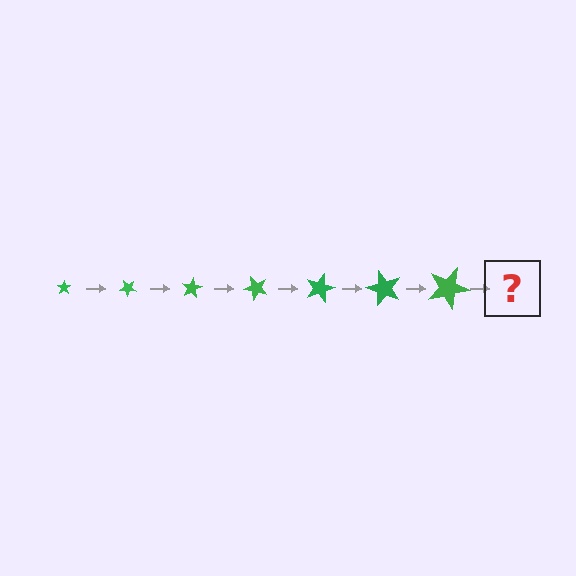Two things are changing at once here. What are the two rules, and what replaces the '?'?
The two rules are that the star grows larger each step and it rotates 40 degrees each step. The '?' should be a star, larger than the previous one and rotated 280 degrees from the start.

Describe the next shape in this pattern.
It should be a star, larger than the previous one and rotated 280 degrees from the start.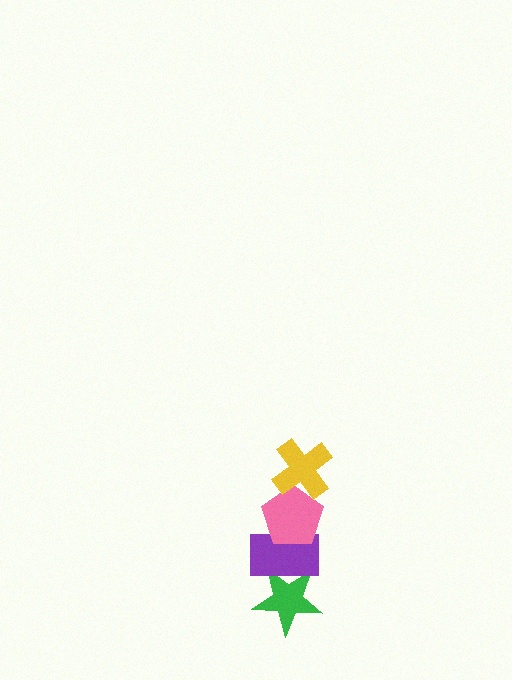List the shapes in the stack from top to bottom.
From top to bottom: the yellow cross, the pink pentagon, the purple rectangle, the green star.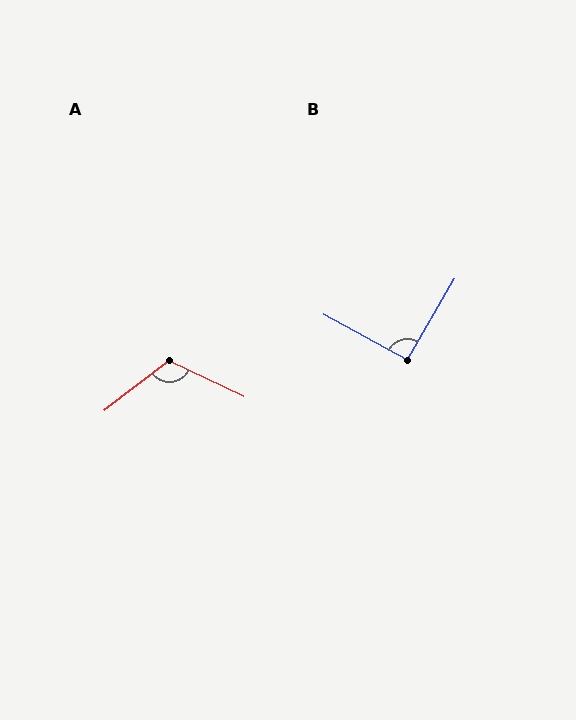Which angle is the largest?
A, at approximately 117 degrees.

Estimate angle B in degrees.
Approximately 92 degrees.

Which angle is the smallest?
B, at approximately 92 degrees.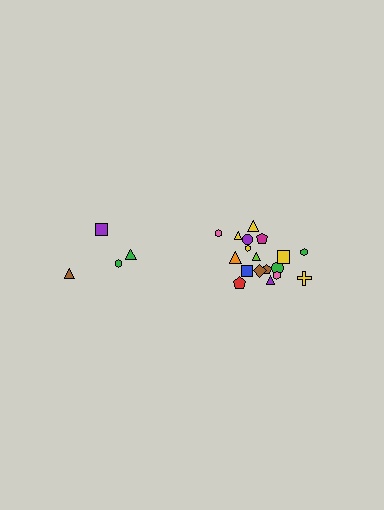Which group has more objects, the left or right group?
The right group.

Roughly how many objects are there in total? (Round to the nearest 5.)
Roughly 20 objects in total.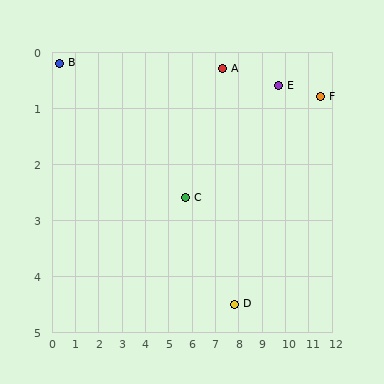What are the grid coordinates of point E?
Point E is at approximately (9.7, 0.6).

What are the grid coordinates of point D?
Point D is at approximately (7.8, 4.5).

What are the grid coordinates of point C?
Point C is at approximately (5.7, 2.6).